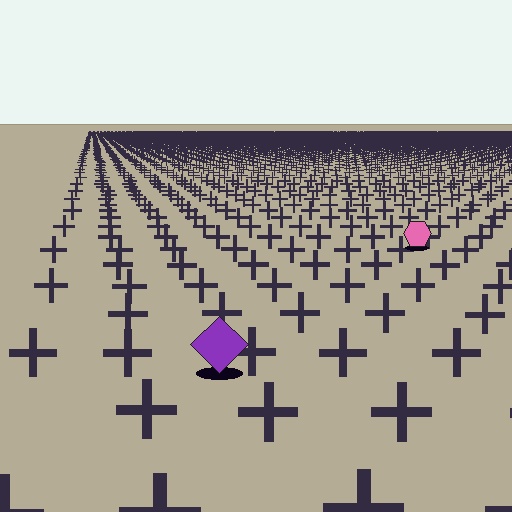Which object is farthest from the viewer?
The pink hexagon is farthest from the viewer. It appears smaller and the ground texture around it is denser.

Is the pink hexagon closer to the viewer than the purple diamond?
No. The purple diamond is closer — you can tell from the texture gradient: the ground texture is coarser near it.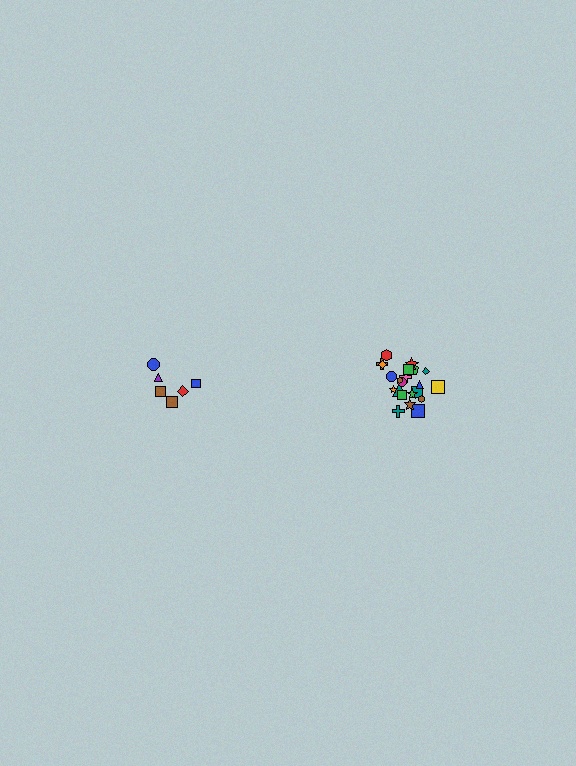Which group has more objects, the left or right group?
The right group.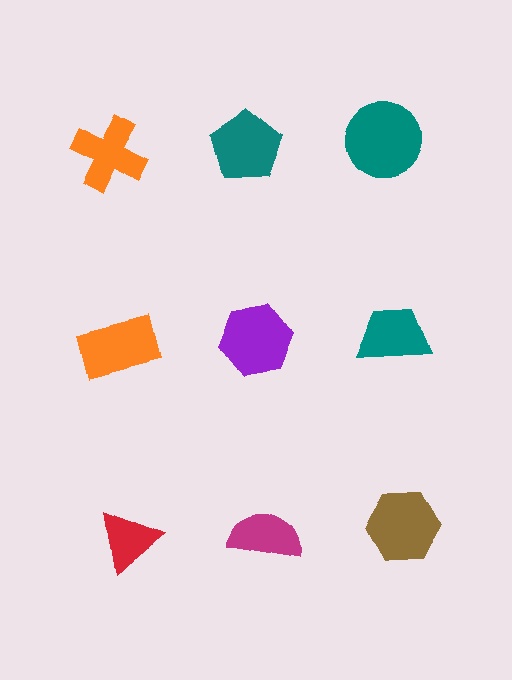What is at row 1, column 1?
An orange cross.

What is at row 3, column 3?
A brown hexagon.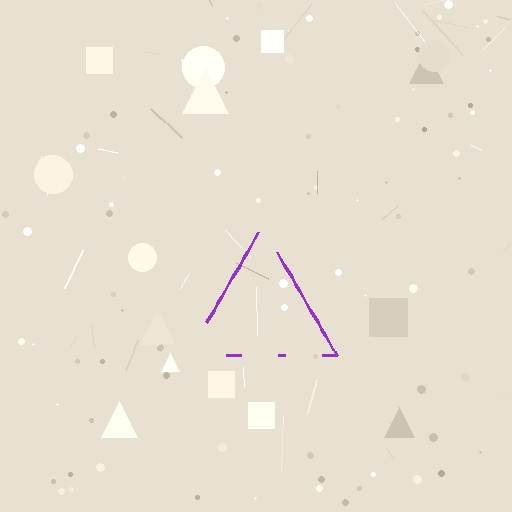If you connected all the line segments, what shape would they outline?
They would outline a triangle.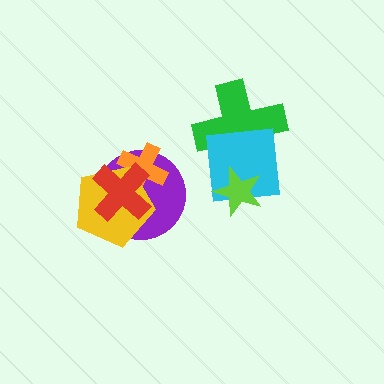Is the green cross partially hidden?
Yes, it is partially covered by another shape.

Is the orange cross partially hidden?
Yes, it is partially covered by another shape.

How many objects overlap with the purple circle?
3 objects overlap with the purple circle.